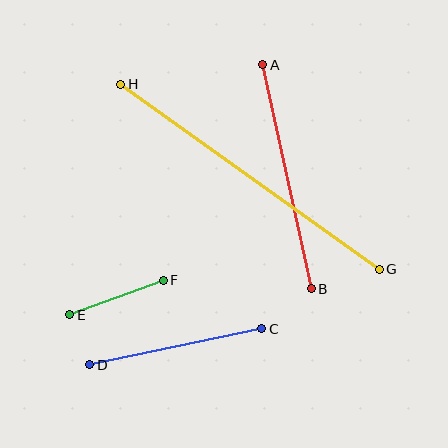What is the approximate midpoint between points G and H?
The midpoint is at approximately (250, 177) pixels.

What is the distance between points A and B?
The distance is approximately 229 pixels.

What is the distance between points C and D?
The distance is approximately 176 pixels.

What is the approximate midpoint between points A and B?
The midpoint is at approximately (287, 177) pixels.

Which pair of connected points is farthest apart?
Points G and H are farthest apart.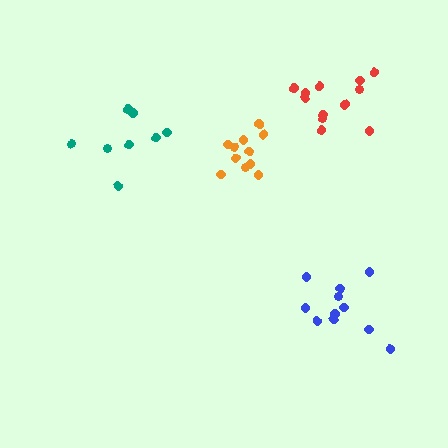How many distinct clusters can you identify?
There are 4 distinct clusters.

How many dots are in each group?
Group 1: 11 dots, Group 2: 8 dots, Group 3: 11 dots, Group 4: 12 dots (42 total).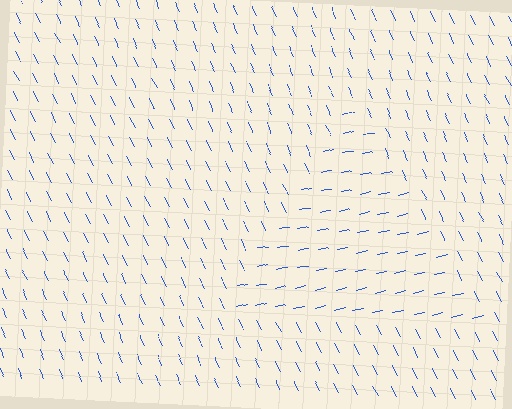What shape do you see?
I see a triangle.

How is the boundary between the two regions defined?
The boundary is defined purely by a change in line orientation (approximately 76 degrees difference). All lines are the same color and thickness.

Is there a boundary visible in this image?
Yes, there is a texture boundary formed by a change in line orientation.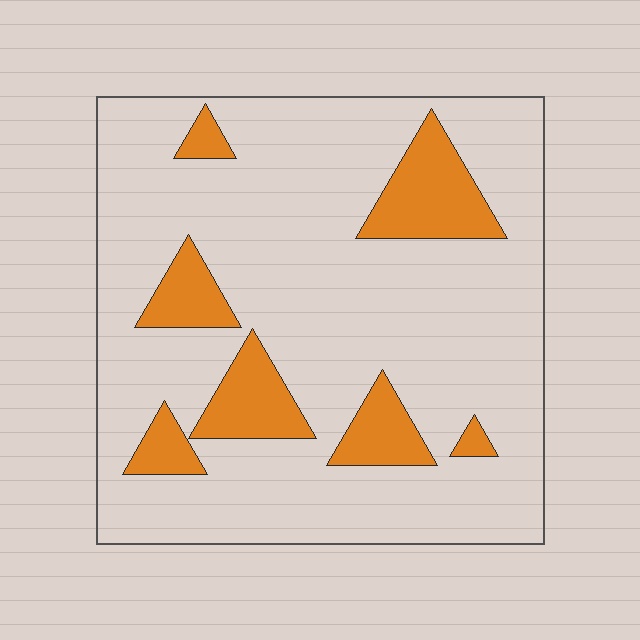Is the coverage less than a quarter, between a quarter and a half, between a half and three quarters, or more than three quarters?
Less than a quarter.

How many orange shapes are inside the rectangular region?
7.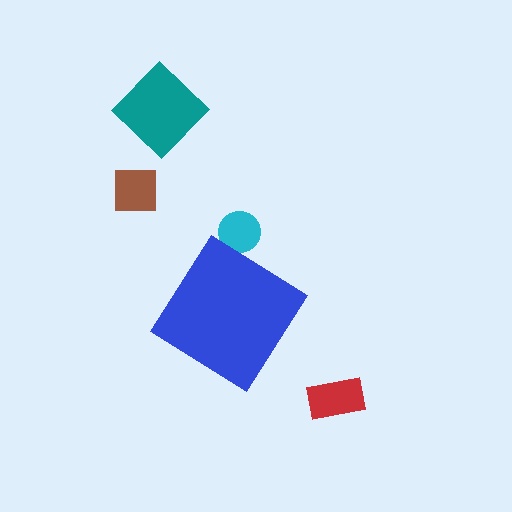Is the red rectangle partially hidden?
No, the red rectangle is fully visible.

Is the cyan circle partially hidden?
Yes, the cyan circle is partially hidden behind the blue diamond.